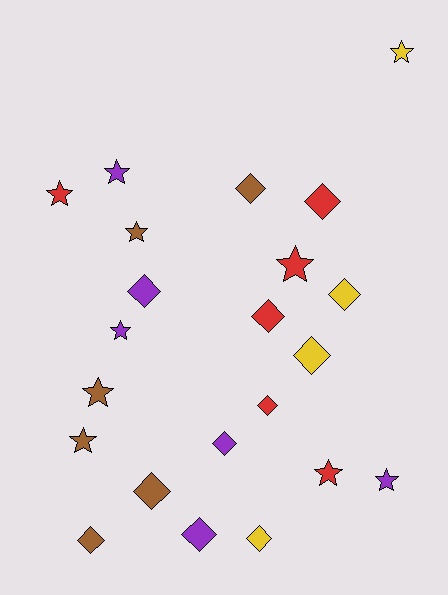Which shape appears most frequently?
Diamond, with 12 objects.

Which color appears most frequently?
Red, with 6 objects.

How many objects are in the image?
There are 22 objects.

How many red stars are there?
There are 3 red stars.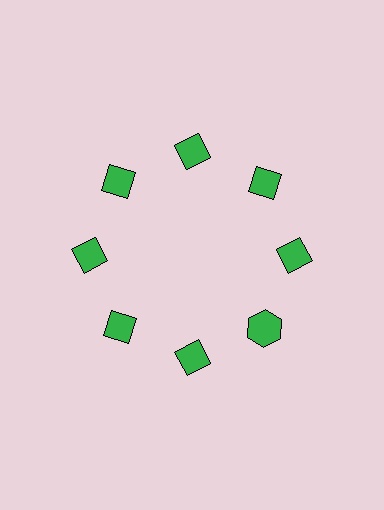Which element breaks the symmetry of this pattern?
The green hexagon at roughly the 4 o'clock position breaks the symmetry. All other shapes are green diamonds.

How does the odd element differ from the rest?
It has a different shape: hexagon instead of diamond.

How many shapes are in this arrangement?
There are 8 shapes arranged in a ring pattern.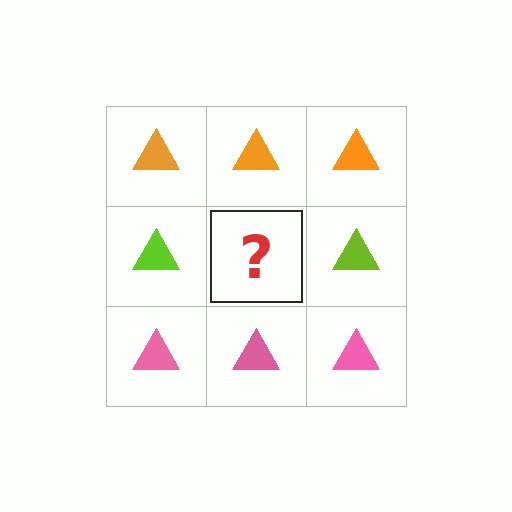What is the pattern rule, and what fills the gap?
The rule is that each row has a consistent color. The gap should be filled with a lime triangle.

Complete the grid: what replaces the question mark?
The question mark should be replaced with a lime triangle.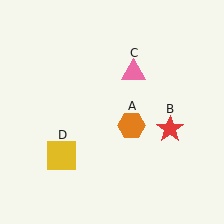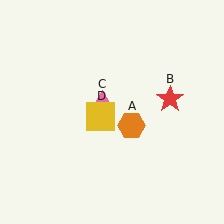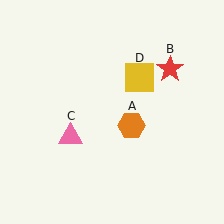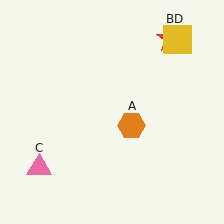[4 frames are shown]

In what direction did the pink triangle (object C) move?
The pink triangle (object C) moved down and to the left.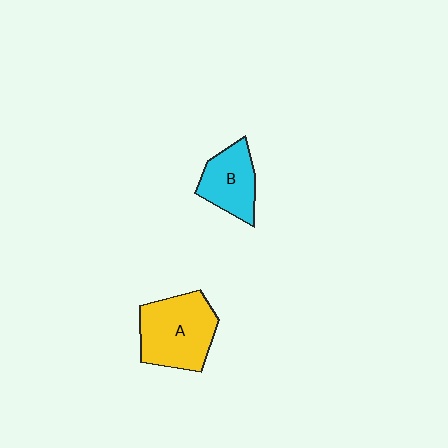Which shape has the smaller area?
Shape B (cyan).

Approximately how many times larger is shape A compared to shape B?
Approximately 1.5 times.